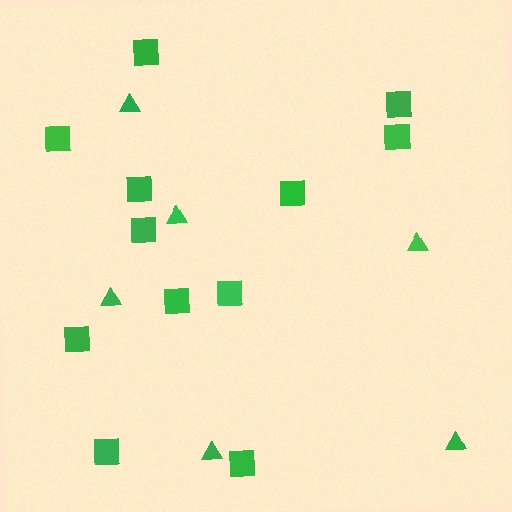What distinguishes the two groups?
There are 2 groups: one group of squares (12) and one group of triangles (6).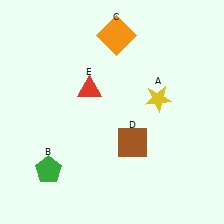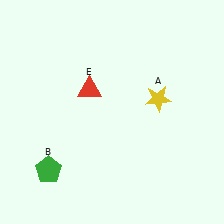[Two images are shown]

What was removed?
The brown square (D), the orange square (C) were removed in Image 2.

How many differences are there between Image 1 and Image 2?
There are 2 differences between the two images.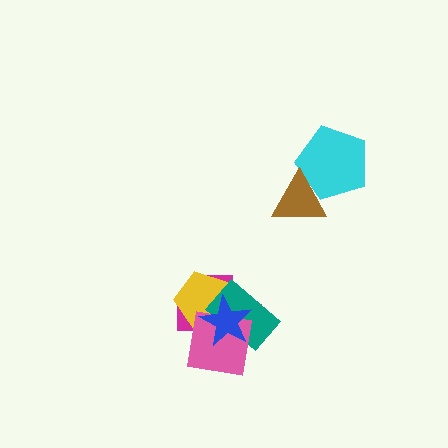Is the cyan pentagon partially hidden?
Yes, it is partially covered by another shape.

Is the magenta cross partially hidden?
Yes, it is partially covered by another shape.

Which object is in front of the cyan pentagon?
The brown triangle is in front of the cyan pentagon.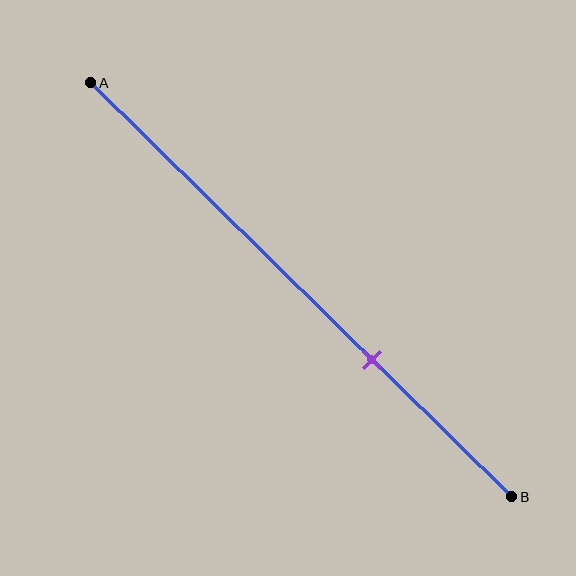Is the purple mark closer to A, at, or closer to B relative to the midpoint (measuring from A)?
The purple mark is closer to point B than the midpoint of segment AB.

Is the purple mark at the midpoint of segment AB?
No, the mark is at about 65% from A, not at the 50% midpoint.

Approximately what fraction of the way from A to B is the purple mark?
The purple mark is approximately 65% of the way from A to B.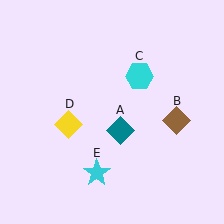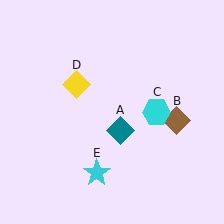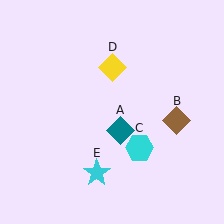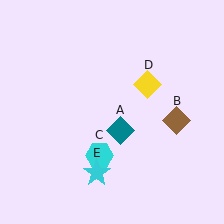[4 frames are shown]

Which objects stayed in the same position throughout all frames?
Teal diamond (object A) and brown diamond (object B) and cyan star (object E) remained stationary.